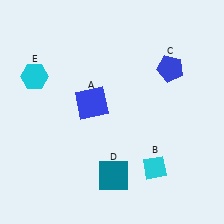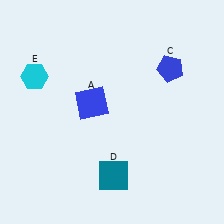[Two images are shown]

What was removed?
The cyan diamond (B) was removed in Image 2.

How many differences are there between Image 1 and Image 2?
There is 1 difference between the two images.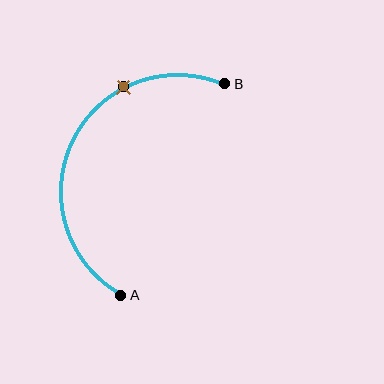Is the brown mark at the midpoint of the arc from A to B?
No. The brown mark lies on the arc but is closer to endpoint B. The arc midpoint would be at the point on the curve equidistant along the arc from both A and B.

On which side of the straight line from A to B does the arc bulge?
The arc bulges to the left of the straight line connecting A and B.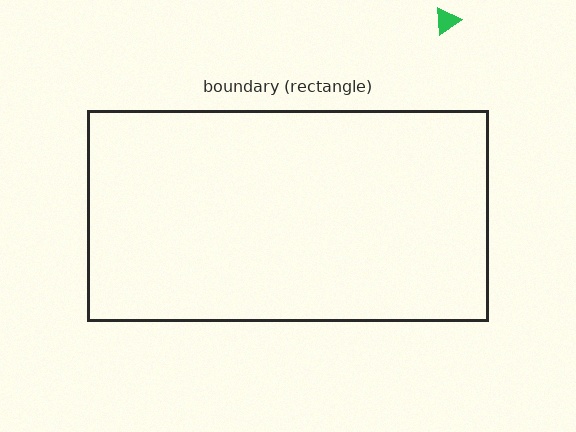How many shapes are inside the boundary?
0 inside, 1 outside.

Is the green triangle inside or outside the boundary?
Outside.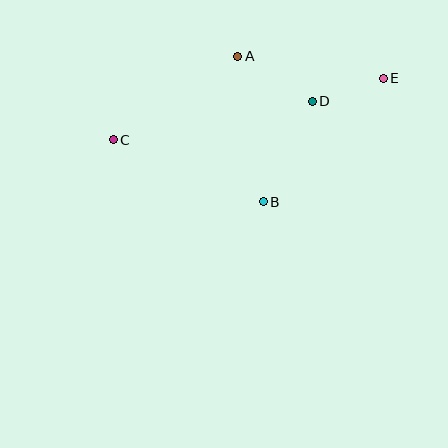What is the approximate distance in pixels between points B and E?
The distance between B and E is approximately 172 pixels.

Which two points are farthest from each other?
Points C and E are farthest from each other.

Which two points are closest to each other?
Points D and E are closest to each other.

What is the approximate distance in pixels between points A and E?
The distance between A and E is approximately 147 pixels.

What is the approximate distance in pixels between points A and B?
The distance between A and B is approximately 148 pixels.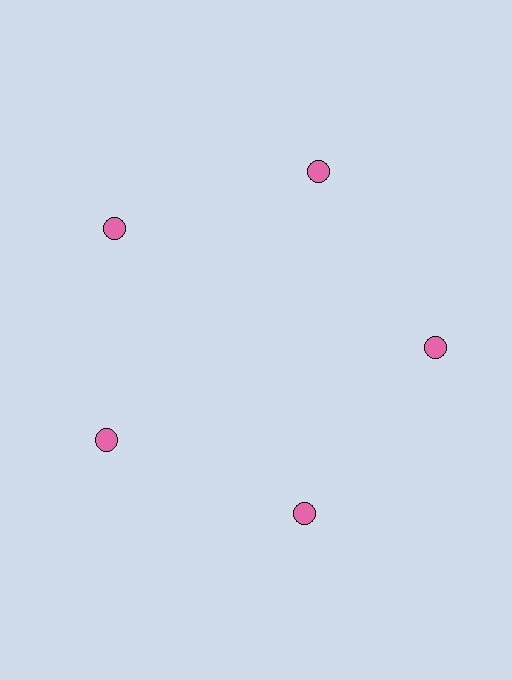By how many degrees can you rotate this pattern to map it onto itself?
The pattern maps onto itself every 72 degrees of rotation.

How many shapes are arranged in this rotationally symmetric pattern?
There are 5 shapes, arranged in 5 groups of 1.